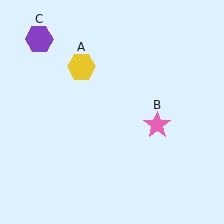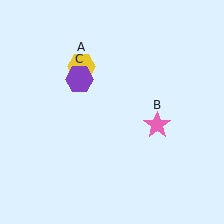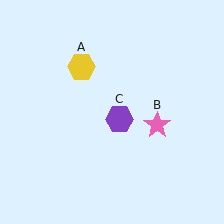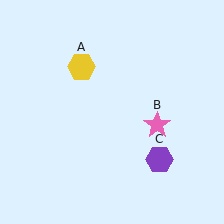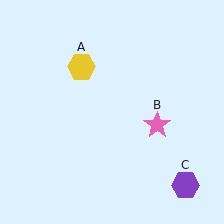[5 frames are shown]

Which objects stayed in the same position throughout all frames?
Yellow hexagon (object A) and pink star (object B) remained stationary.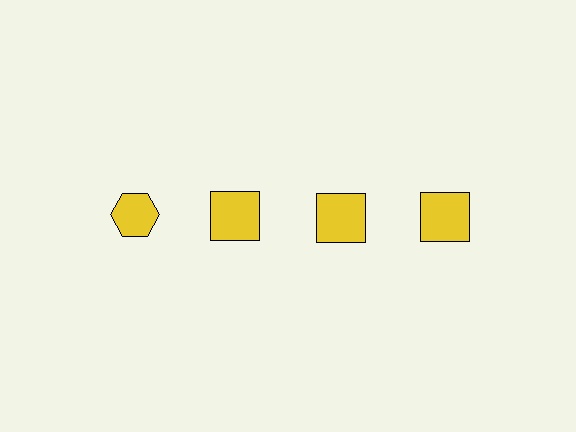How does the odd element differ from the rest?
It has a different shape: hexagon instead of square.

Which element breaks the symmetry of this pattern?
The yellow hexagon in the top row, leftmost column breaks the symmetry. All other shapes are yellow squares.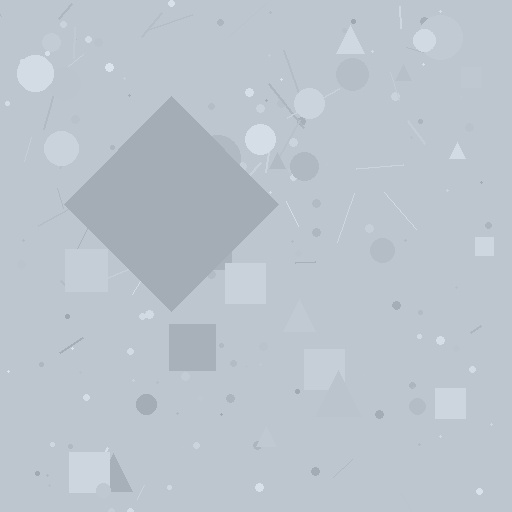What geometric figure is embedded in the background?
A diamond is embedded in the background.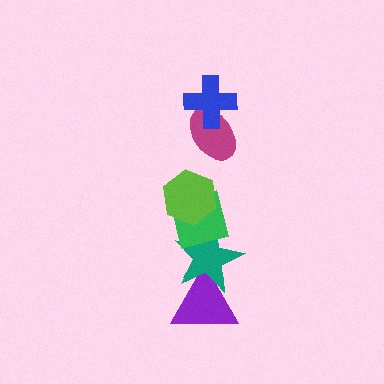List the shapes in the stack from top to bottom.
From top to bottom: the blue cross, the magenta ellipse, the lime hexagon, the green square, the teal star, the purple triangle.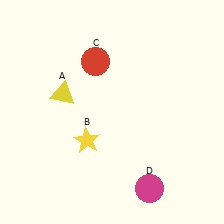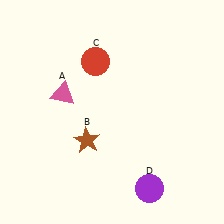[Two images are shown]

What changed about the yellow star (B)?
In Image 1, B is yellow. In Image 2, it changed to brown.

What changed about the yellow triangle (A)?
In Image 1, A is yellow. In Image 2, it changed to pink.